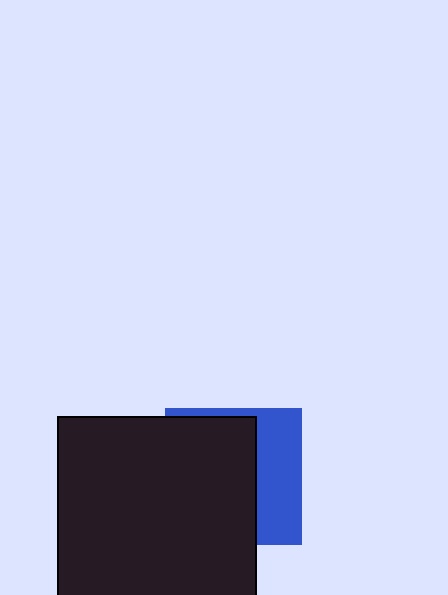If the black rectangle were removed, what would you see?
You would see the complete blue square.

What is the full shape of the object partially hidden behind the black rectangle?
The partially hidden object is a blue square.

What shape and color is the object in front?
The object in front is a black rectangle.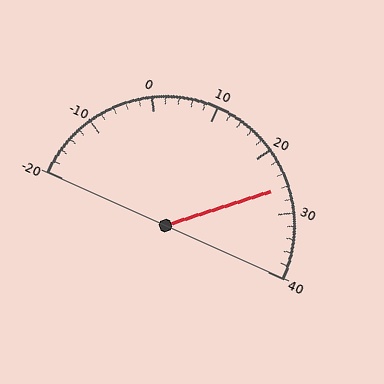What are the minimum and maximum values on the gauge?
The gauge ranges from -20 to 40.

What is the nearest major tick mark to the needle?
The nearest major tick mark is 30.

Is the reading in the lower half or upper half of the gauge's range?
The reading is in the upper half of the range (-20 to 40).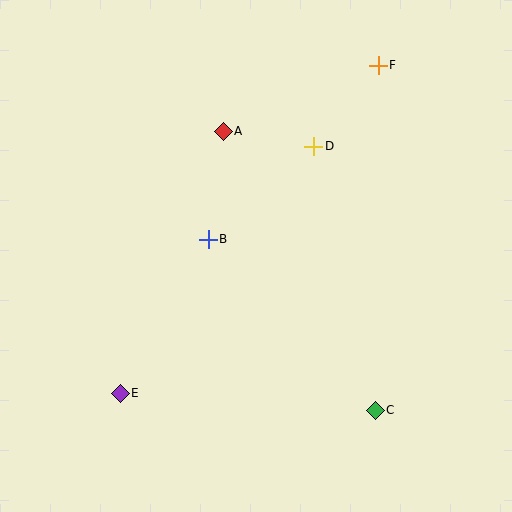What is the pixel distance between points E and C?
The distance between E and C is 255 pixels.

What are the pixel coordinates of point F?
Point F is at (378, 65).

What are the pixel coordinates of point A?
Point A is at (223, 131).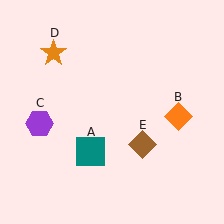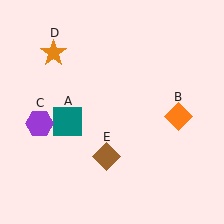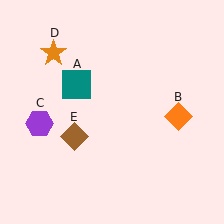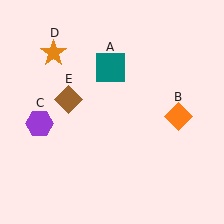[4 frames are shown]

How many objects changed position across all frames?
2 objects changed position: teal square (object A), brown diamond (object E).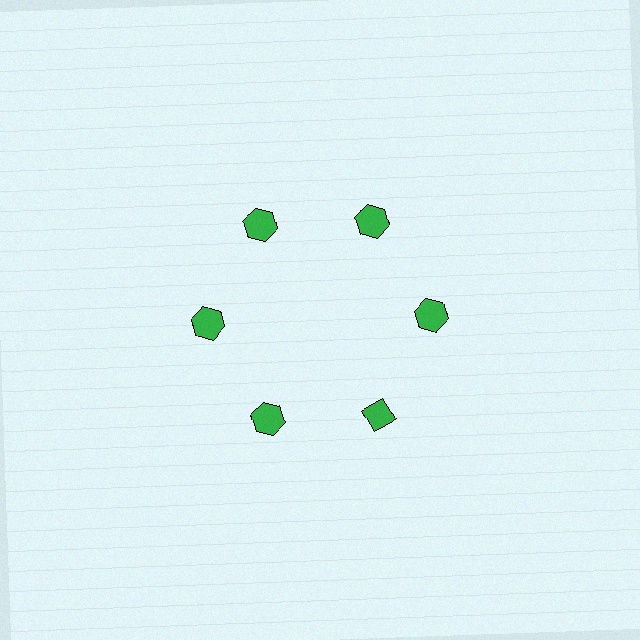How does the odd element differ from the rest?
It has a different shape: diamond instead of hexagon.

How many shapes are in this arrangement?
There are 6 shapes arranged in a ring pattern.